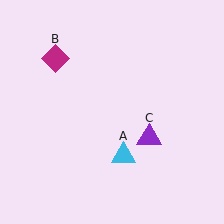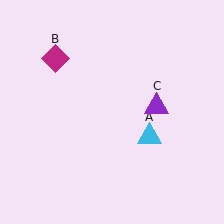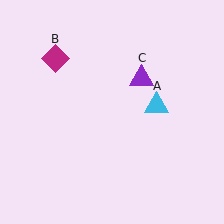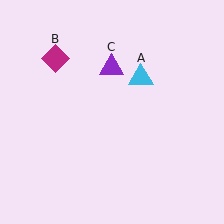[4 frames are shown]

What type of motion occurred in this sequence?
The cyan triangle (object A), purple triangle (object C) rotated counterclockwise around the center of the scene.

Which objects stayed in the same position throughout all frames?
Magenta diamond (object B) remained stationary.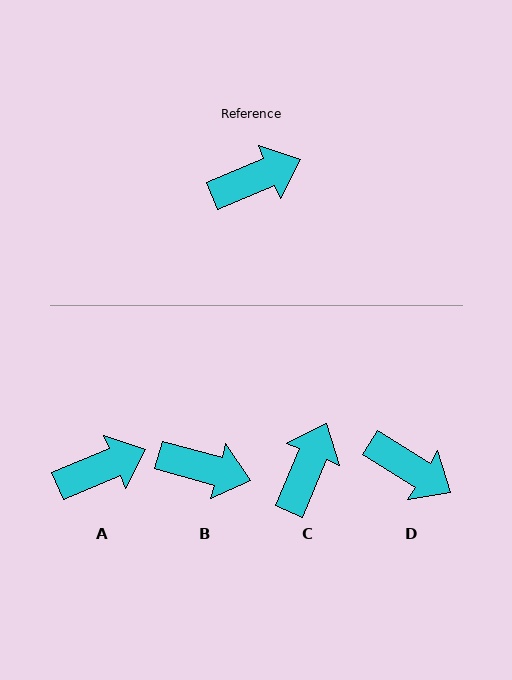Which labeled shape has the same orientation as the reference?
A.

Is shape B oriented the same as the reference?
No, it is off by about 38 degrees.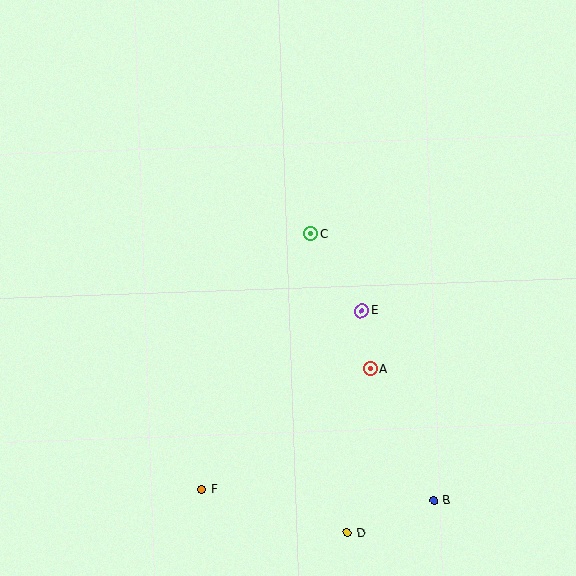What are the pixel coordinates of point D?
Point D is at (347, 533).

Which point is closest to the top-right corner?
Point C is closest to the top-right corner.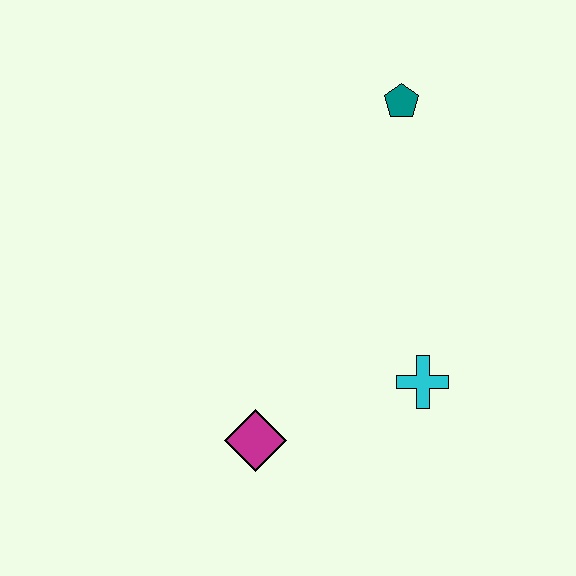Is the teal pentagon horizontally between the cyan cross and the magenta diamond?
Yes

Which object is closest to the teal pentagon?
The cyan cross is closest to the teal pentagon.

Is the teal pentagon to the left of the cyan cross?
Yes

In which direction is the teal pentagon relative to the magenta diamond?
The teal pentagon is above the magenta diamond.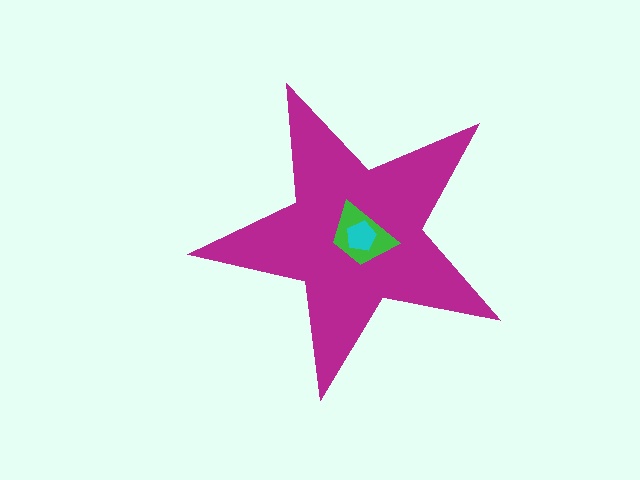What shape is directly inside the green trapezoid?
The cyan pentagon.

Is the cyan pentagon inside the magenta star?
Yes.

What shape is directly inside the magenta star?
The green trapezoid.